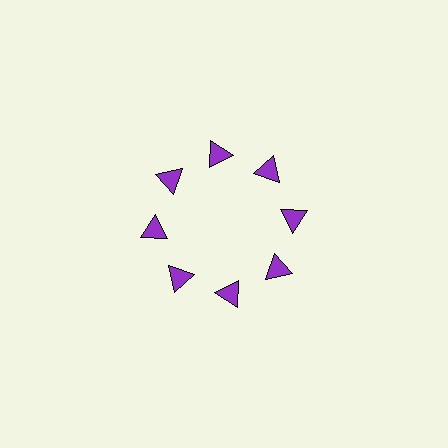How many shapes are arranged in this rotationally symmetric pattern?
There are 8 shapes, arranged in 8 groups of 1.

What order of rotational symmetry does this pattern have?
This pattern has 8-fold rotational symmetry.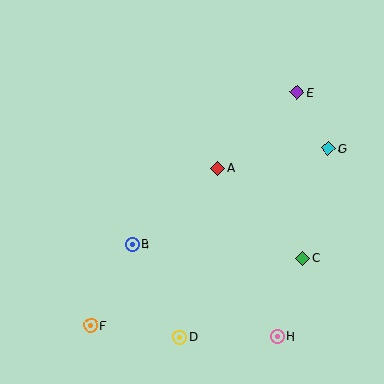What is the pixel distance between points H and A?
The distance between H and A is 179 pixels.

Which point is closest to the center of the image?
Point A at (218, 168) is closest to the center.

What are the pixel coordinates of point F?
Point F is at (91, 325).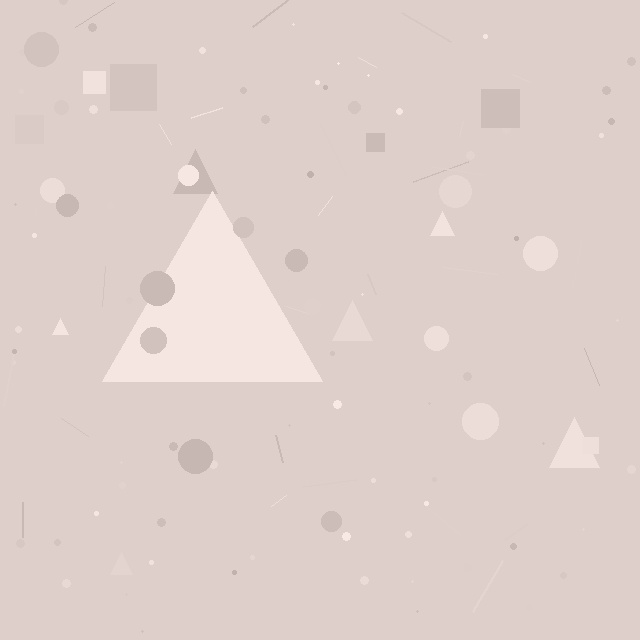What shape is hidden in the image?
A triangle is hidden in the image.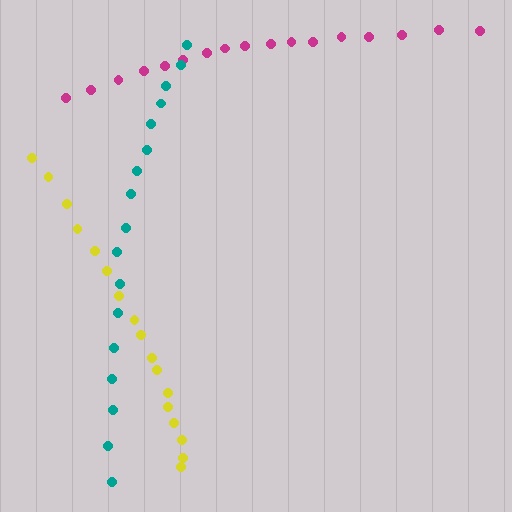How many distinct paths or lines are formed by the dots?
There are 3 distinct paths.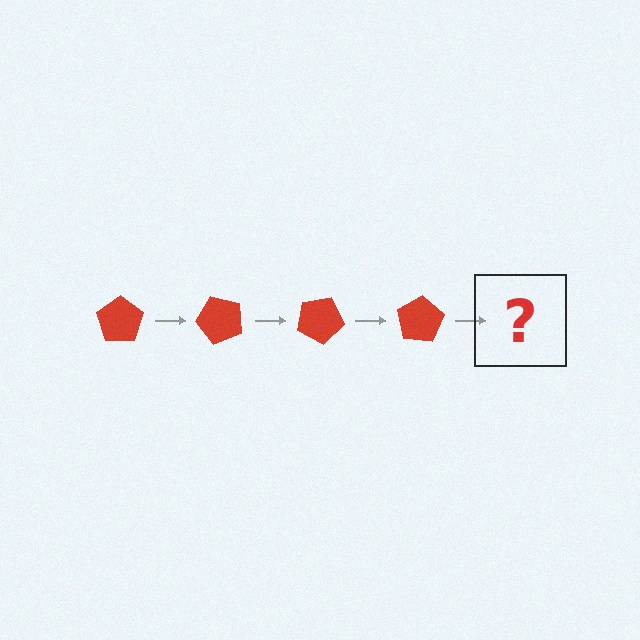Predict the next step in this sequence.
The next step is a red pentagon rotated 200 degrees.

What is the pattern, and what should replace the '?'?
The pattern is that the pentagon rotates 50 degrees each step. The '?' should be a red pentagon rotated 200 degrees.